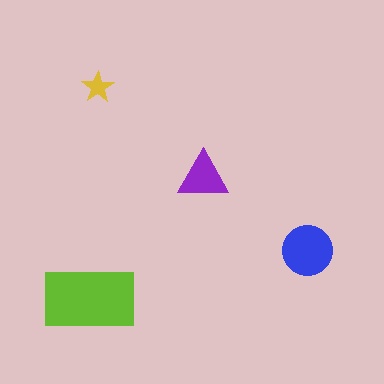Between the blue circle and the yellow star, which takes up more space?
The blue circle.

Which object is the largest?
The lime rectangle.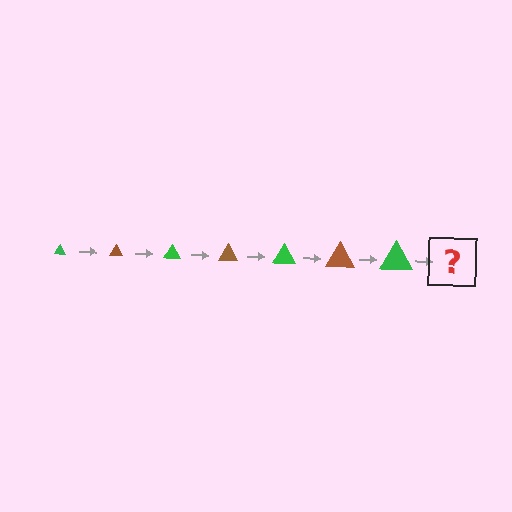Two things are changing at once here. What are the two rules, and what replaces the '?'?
The two rules are that the triangle grows larger each step and the color cycles through green and brown. The '?' should be a brown triangle, larger than the previous one.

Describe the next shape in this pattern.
It should be a brown triangle, larger than the previous one.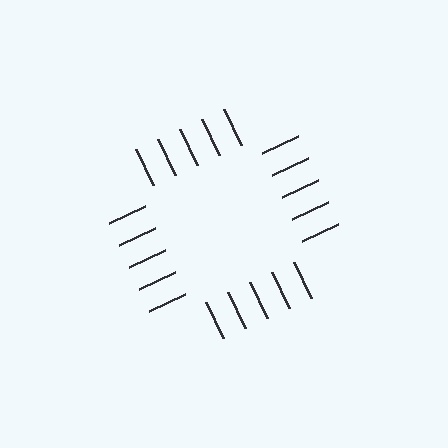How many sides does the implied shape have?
4 sides — the line-ends trace a square.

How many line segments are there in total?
20 — 5 along each of the 4 edges.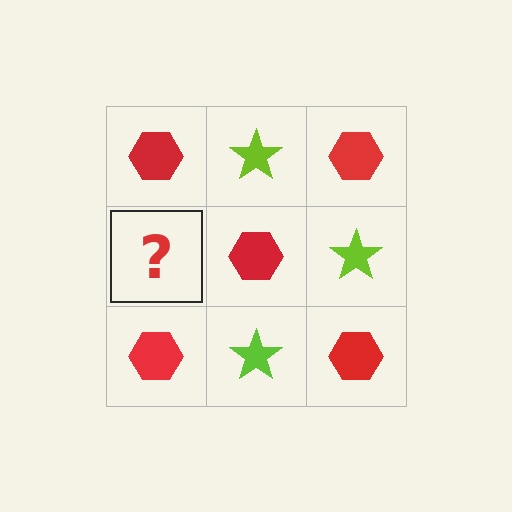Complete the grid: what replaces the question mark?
The question mark should be replaced with a lime star.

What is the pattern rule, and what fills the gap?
The rule is that it alternates red hexagon and lime star in a checkerboard pattern. The gap should be filled with a lime star.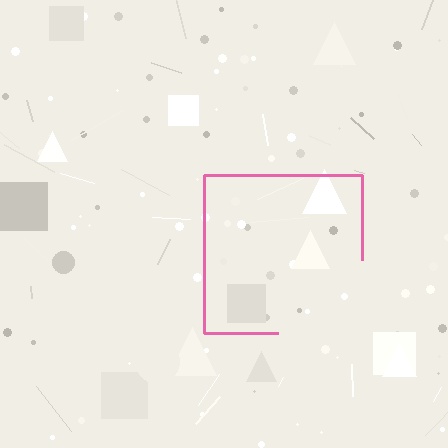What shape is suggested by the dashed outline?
The dashed outline suggests a square.